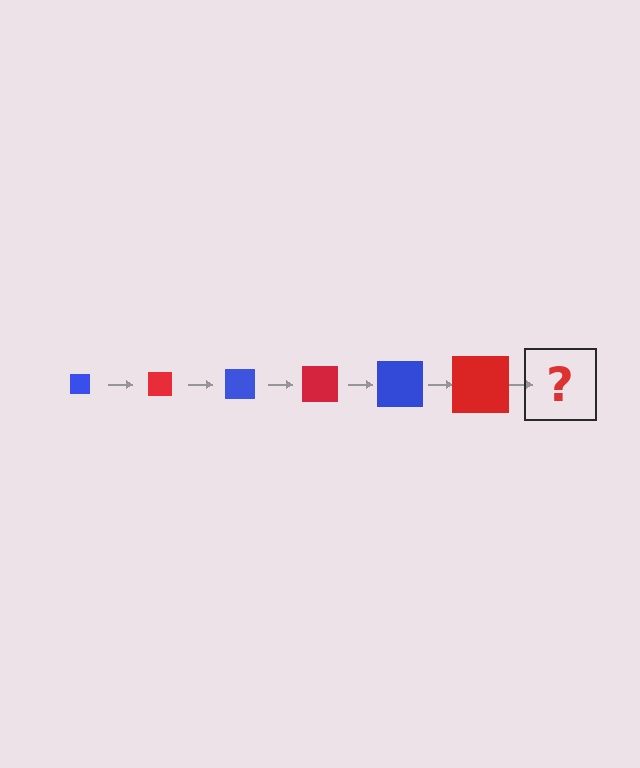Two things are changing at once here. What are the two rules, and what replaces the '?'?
The two rules are that the square grows larger each step and the color cycles through blue and red. The '?' should be a blue square, larger than the previous one.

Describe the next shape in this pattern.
It should be a blue square, larger than the previous one.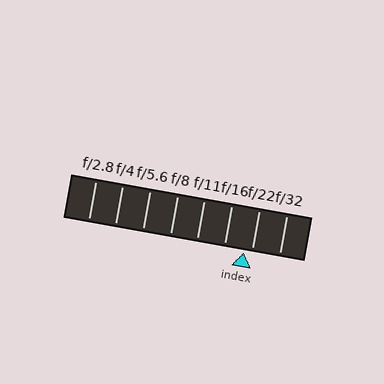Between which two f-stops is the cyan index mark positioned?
The index mark is between f/16 and f/22.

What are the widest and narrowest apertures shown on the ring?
The widest aperture shown is f/2.8 and the narrowest is f/32.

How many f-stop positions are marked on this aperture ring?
There are 8 f-stop positions marked.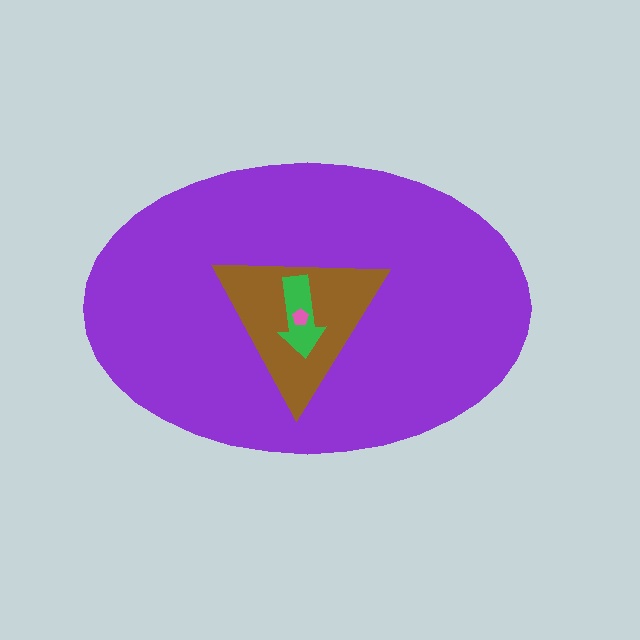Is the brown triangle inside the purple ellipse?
Yes.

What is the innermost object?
The pink pentagon.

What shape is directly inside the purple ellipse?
The brown triangle.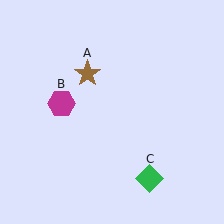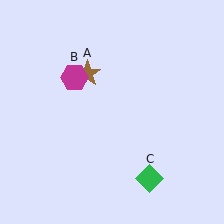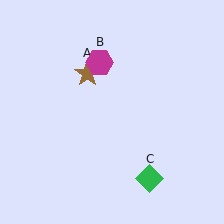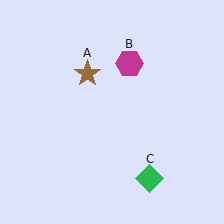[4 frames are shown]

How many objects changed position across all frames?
1 object changed position: magenta hexagon (object B).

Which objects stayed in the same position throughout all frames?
Brown star (object A) and green diamond (object C) remained stationary.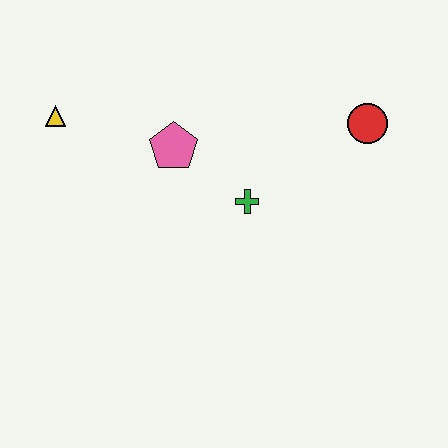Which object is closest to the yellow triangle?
The pink pentagon is closest to the yellow triangle.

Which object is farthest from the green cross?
The yellow triangle is farthest from the green cross.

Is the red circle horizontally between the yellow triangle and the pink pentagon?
No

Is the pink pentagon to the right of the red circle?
No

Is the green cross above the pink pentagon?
No